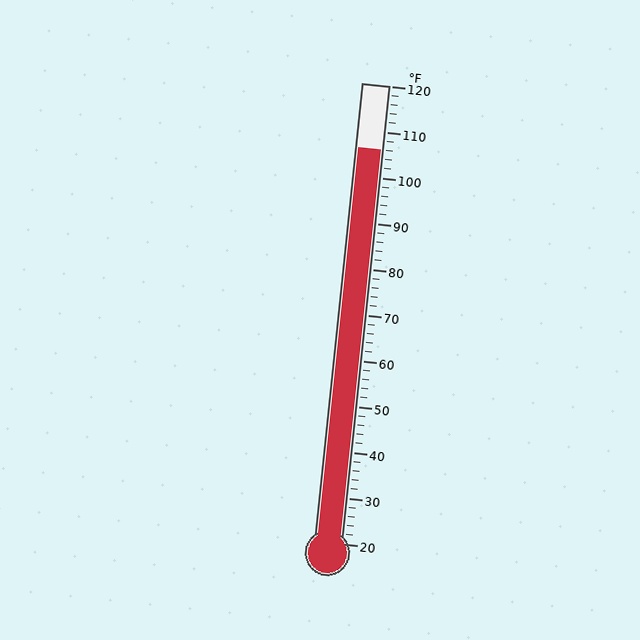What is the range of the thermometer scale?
The thermometer scale ranges from 20°F to 120°F.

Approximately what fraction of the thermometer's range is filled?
The thermometer is filled to approximately 85% of its range.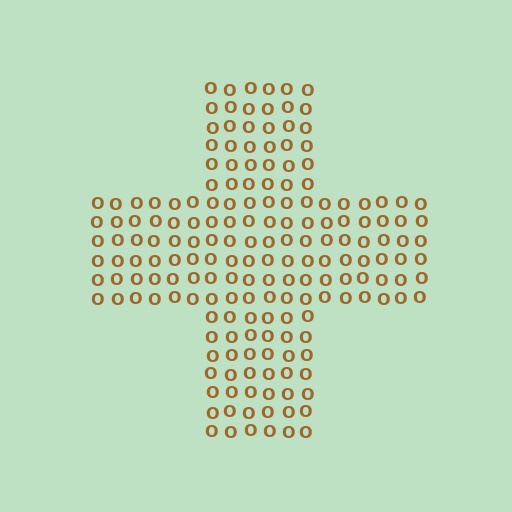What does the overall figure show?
The overall figure shows a cross.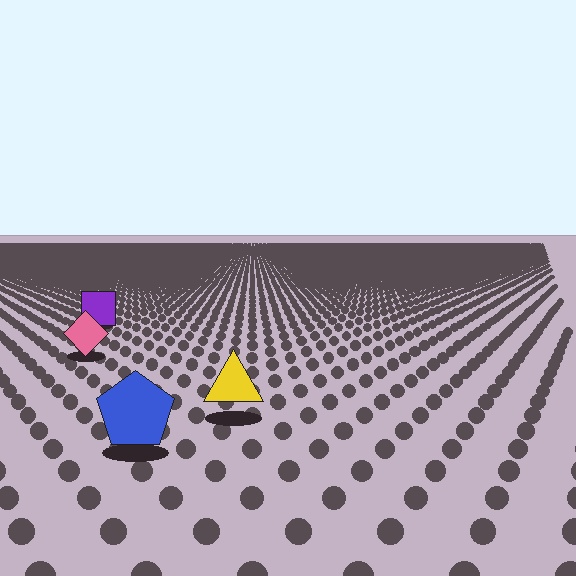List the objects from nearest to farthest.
From nearest to farthest: the blue pentagon, the yellow triangle, the pink diamond, the purple square.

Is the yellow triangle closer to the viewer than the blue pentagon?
No. The blue pentagon is closer — you can tell from the texture gradient: the ground texture is coarser near it.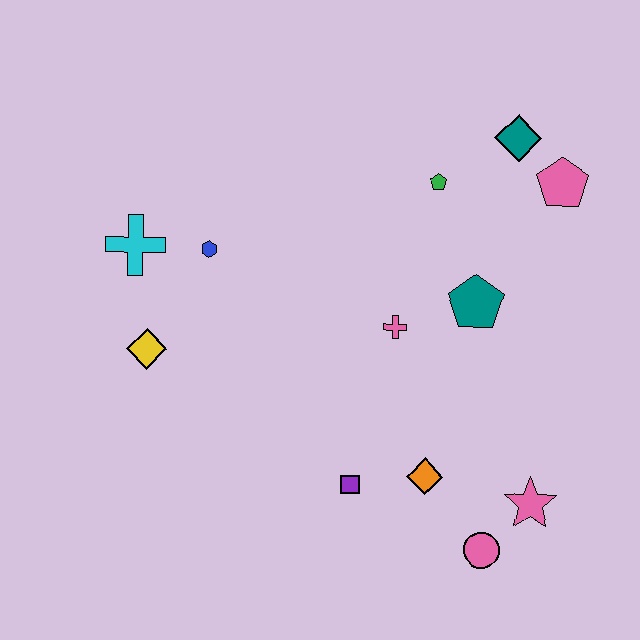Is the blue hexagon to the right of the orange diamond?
No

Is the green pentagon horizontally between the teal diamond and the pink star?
No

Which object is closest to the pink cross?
The teal pentagon is closest to the pink cross.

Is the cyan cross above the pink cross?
Yes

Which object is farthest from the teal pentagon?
The cyan cross is farthest from the teal pentagon.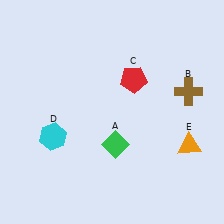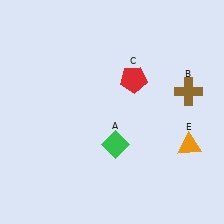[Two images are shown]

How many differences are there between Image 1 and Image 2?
There is 1 difference between the two images.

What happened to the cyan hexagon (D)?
The cyan hexagon (D) was removed in Image 2. It was in the bottom-left area of Image 1.